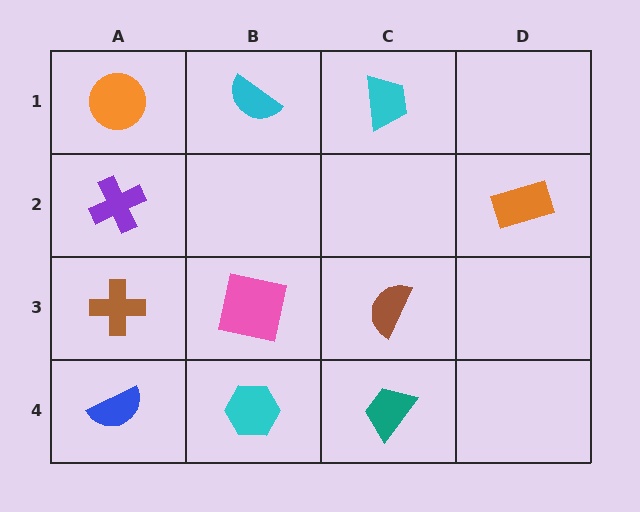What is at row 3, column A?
A brown cross.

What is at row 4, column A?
A blue semicircle.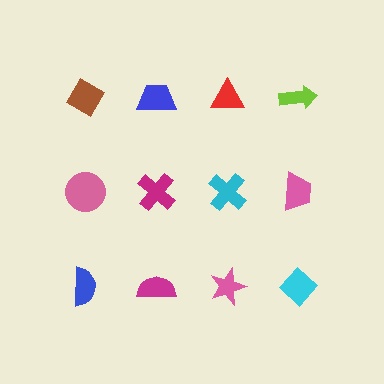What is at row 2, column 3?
A cyan cross.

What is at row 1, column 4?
A lime arrow.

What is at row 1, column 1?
A brown diamond.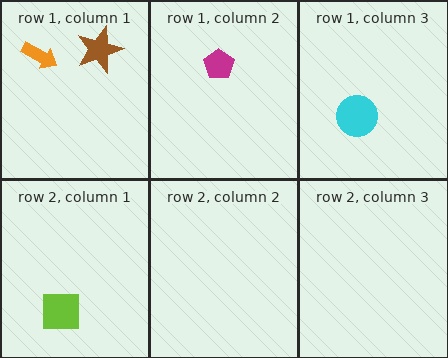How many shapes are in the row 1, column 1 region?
2.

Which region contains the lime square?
The row 2, column 1 region.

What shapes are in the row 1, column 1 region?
The brown star, the orange arrow.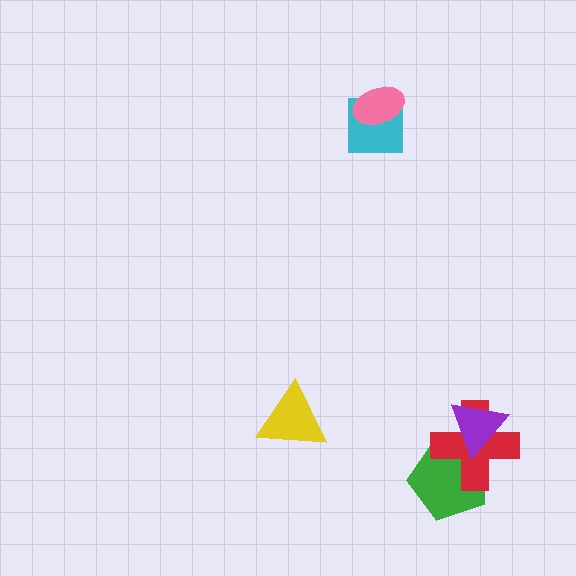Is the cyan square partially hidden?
Yes, it is partially covered by another shape.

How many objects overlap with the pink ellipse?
1 object overlaps with the pink ellipse.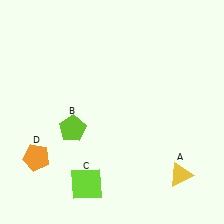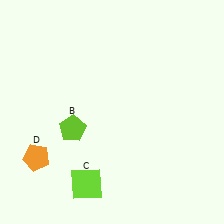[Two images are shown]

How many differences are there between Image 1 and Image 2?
There is 1 difference between the two images.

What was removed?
The yellow triangle (A) was removed in Image 2.